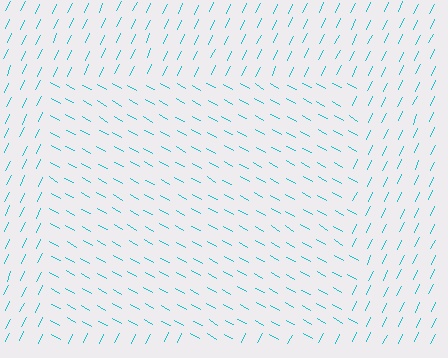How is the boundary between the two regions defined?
The boundary is defined purely by a change in line orientation (approximately 86 degrees difference). All lines are the same color and thickness.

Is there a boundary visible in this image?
Yes, there is a texture boundary formed by a change in line orientation.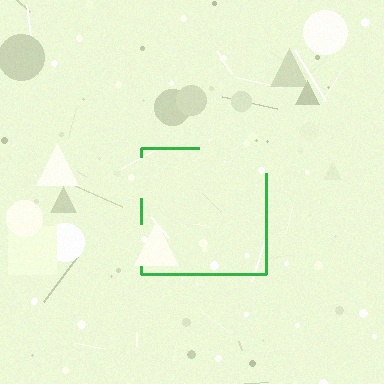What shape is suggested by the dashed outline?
The dashed outline suggests a square.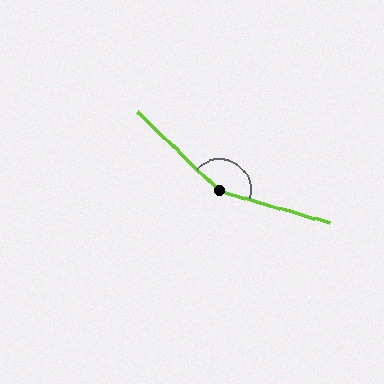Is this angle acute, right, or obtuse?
It is obtuse.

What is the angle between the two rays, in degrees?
Approximately 153 degrees.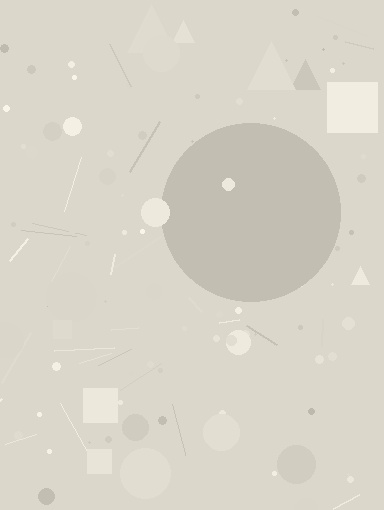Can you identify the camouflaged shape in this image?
The camouflaged shape is a circle.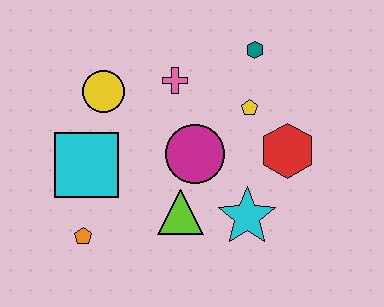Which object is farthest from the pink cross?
The orange pentagon is farthest from the pink cross.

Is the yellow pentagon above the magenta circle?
Yes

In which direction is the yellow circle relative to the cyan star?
The yellow circle is to the left of the cyan star.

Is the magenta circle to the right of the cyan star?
No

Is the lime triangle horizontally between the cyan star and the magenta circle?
No